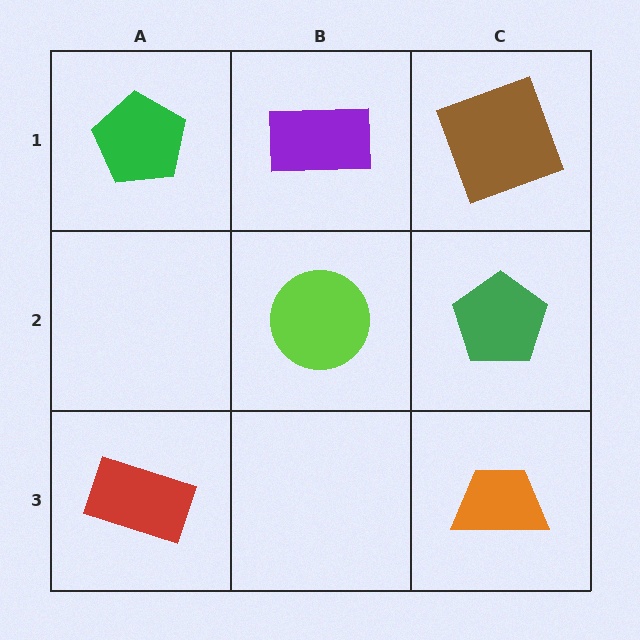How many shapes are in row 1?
3 shapes.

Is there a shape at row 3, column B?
No, that cell is empty.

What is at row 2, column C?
A green pentagon.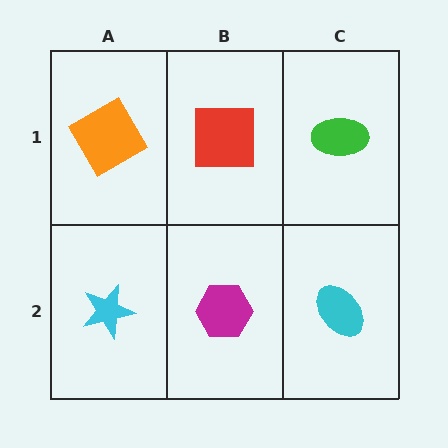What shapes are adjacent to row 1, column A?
A cyan star (row 2, column A), a red square (row 1, column B).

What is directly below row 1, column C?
A cyan ellipse.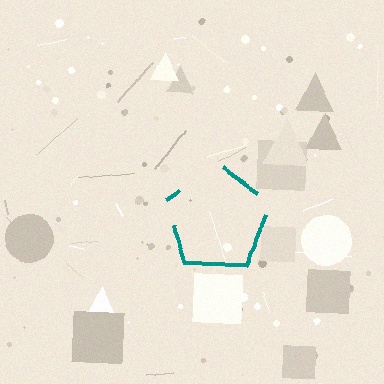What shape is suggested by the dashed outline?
The dashed outline suggests a pentagon.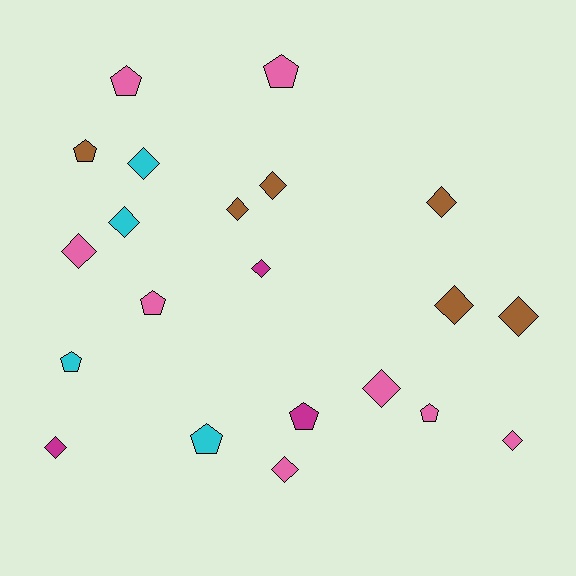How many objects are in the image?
There are 21 objects.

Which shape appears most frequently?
Diamond, with 13 objects.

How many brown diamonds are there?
There are 5 brown diamonds.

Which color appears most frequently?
Pink, with 8 objects.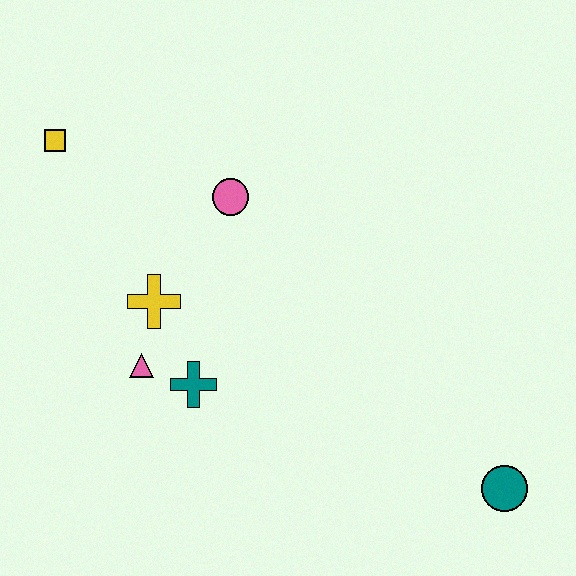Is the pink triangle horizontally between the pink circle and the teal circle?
No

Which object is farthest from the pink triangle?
The teal circle is farthest from the pink triangle.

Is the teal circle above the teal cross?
No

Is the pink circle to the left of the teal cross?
No